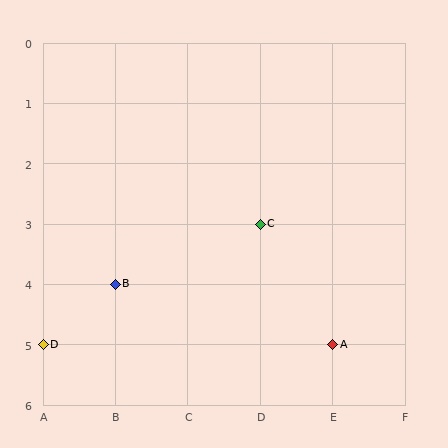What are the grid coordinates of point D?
Point D is at grid coordinates (A, 5).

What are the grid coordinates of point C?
Point C is at grid coordinates (D, 3).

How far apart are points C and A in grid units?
Points C and A are 1 column and 2 rows apart (about 2.2 grid units diagonally).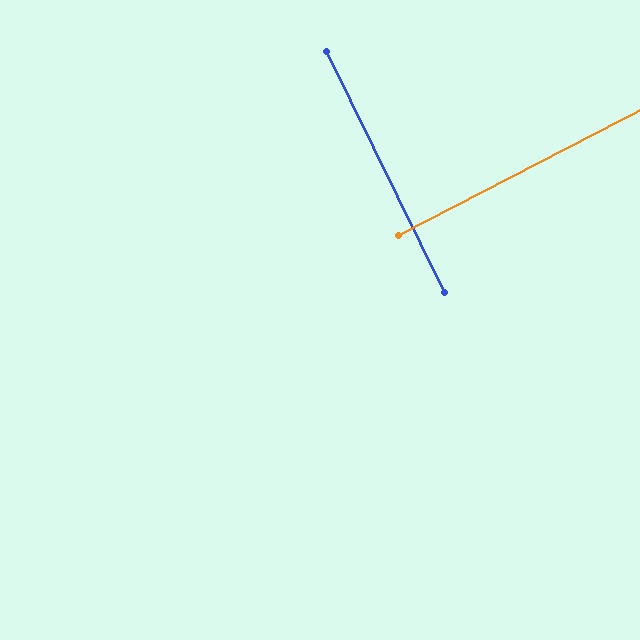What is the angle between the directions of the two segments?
Approximately 89 degrees.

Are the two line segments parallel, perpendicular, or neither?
Perpendicular — they meet at approximately 89°.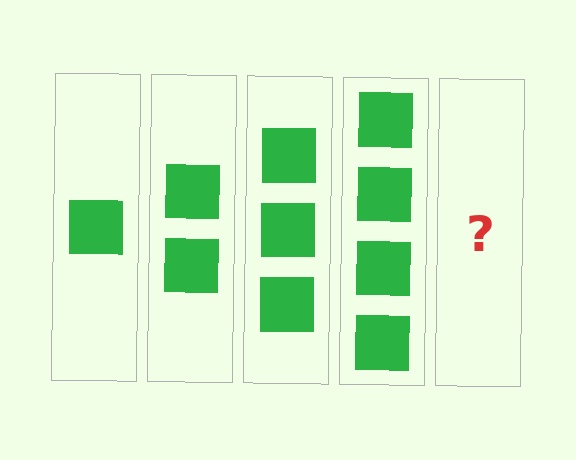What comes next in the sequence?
The next element should be 5 squares.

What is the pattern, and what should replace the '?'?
The pattern is that each step adds one more square. The '?' should be 5 squares.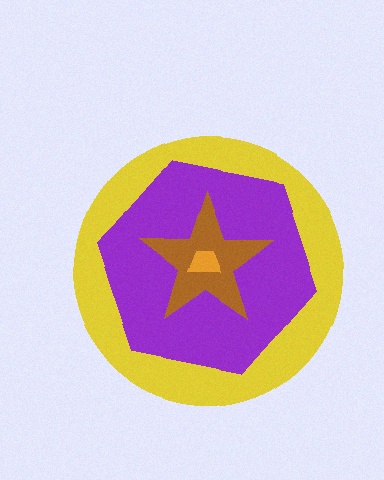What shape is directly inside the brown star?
The orange trapezoid.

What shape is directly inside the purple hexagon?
The brown star.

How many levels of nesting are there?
4.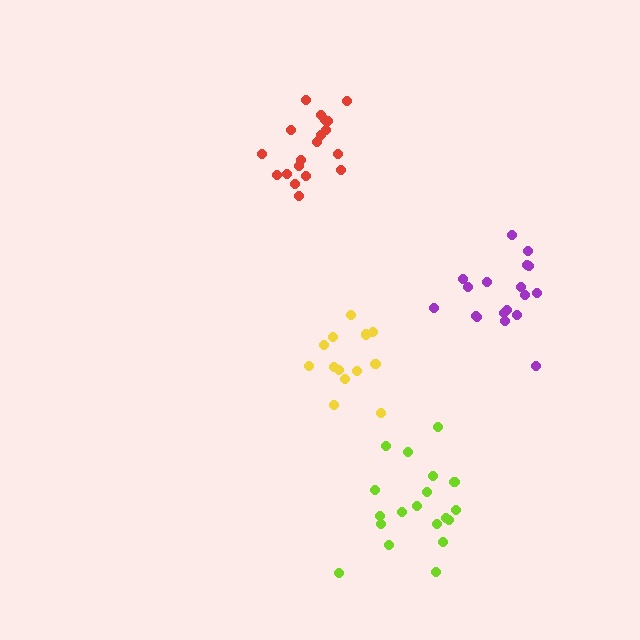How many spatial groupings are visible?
There are 4 spatial groupings.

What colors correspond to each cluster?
The clusters are colored: yellow, purple, red, lime.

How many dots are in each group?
Group 1: 14 dots, Group 2: 18 dots, Group 3: 19 dots, Group 4: 19 dots (70 total).